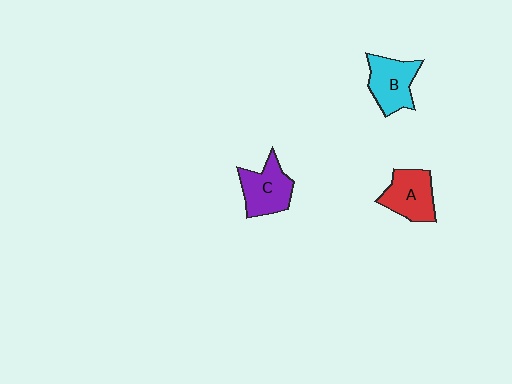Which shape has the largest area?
Shape B (cyan).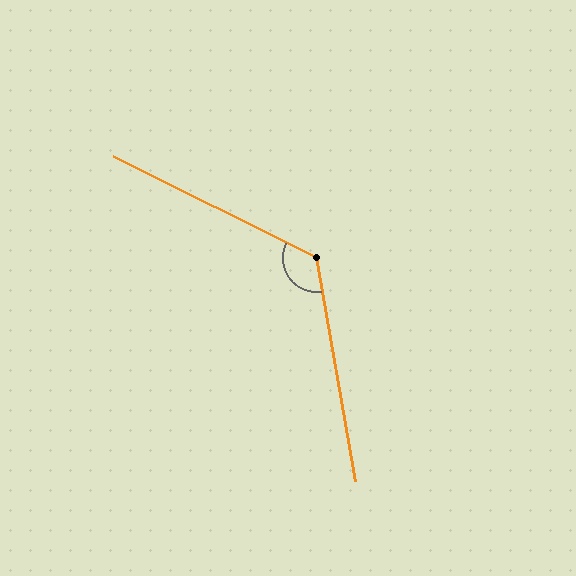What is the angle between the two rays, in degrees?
Approximately 126 degrees.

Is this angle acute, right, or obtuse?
It is obtuse.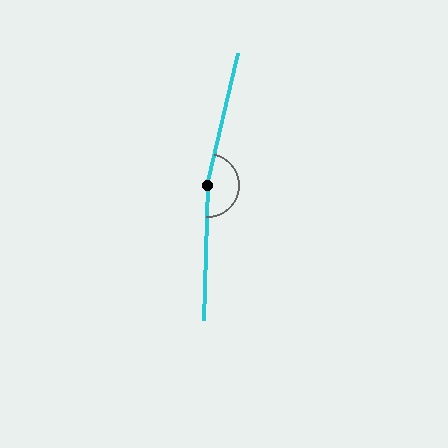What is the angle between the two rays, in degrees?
Approximately 168 degrees.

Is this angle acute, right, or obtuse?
It is obtuse.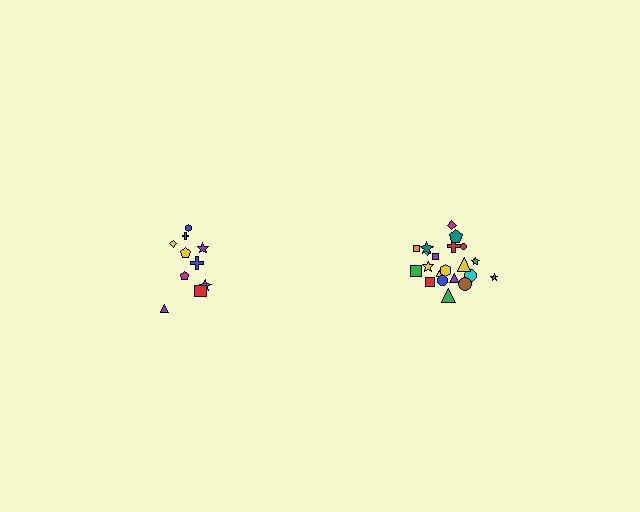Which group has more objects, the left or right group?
The right group.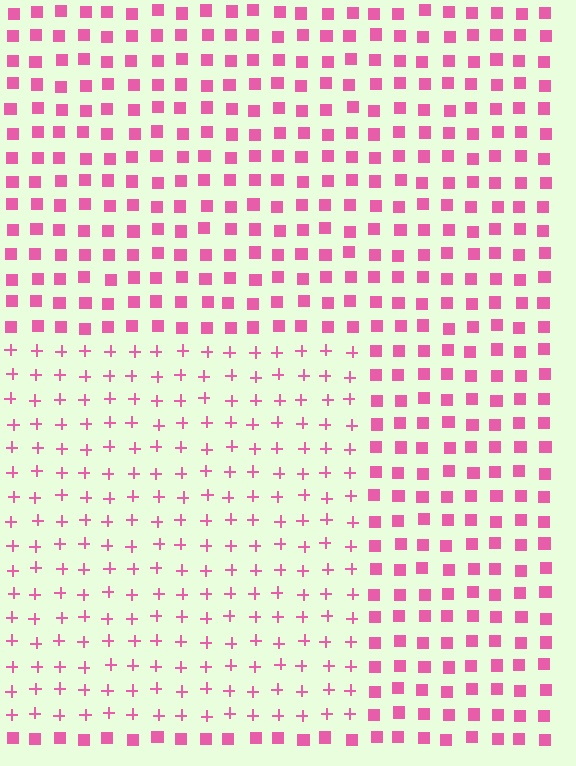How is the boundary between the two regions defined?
The boundary is defined by a change in element shape: plus signs inside vs. squares outside. All elements share the same color and spacing.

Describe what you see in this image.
The image is filled with small pink elements arranged in a uniform grid. A rectangle-shaped region contains plus signs, while the surrounding area contains squares. The boundary is defined purely by the change in element shape.